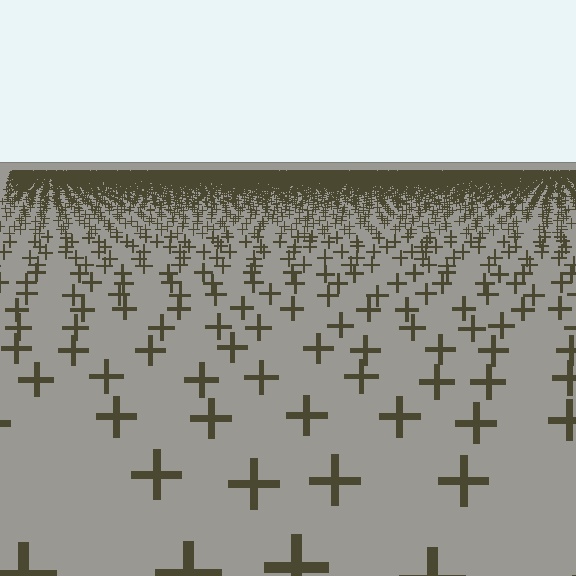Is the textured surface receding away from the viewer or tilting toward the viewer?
The surface is receding away from the viewer. Texture elements get smaller and denser toward the top.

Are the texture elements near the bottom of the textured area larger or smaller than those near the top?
Larger. Near the bottom, elements are closer to the viewer and appear at a bigger on-screen size.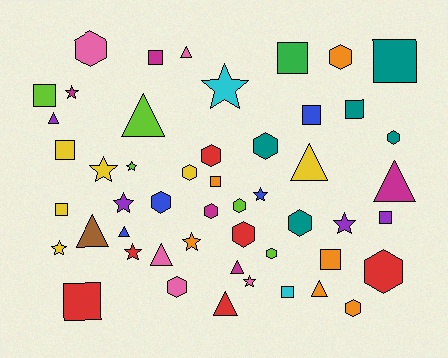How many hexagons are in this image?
There are 15 hexagons.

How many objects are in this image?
There are 50 objects.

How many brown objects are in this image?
There is 1 brown object.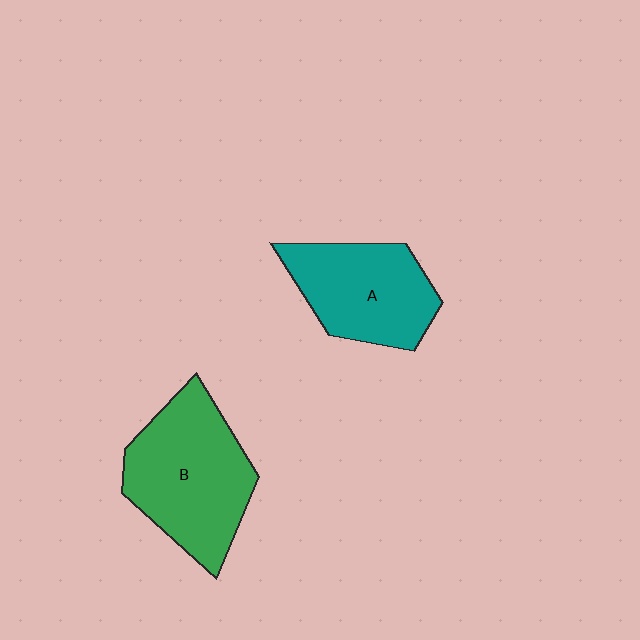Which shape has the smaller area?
Shape A (teal).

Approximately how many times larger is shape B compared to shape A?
Approximately 1.3 times.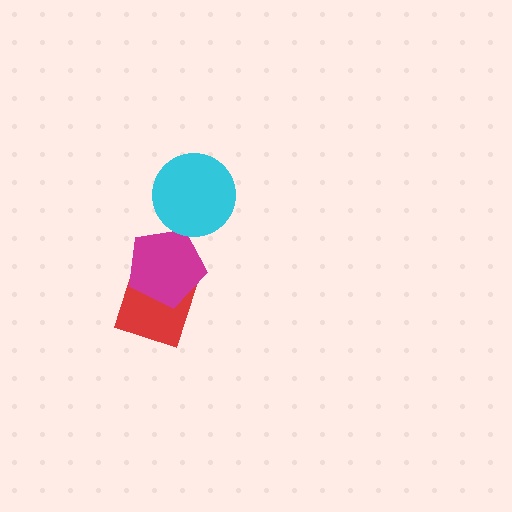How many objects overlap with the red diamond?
1 object overlaps with the red diamond.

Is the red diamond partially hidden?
Yes, it is partially covered by another shape.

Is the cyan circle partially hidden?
No, no other shape covers it.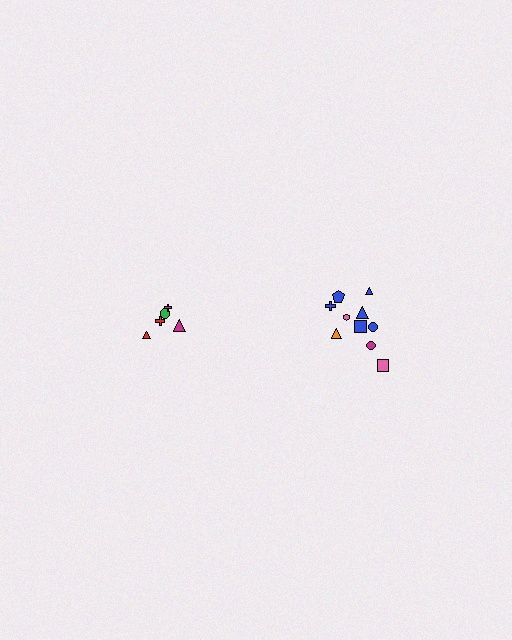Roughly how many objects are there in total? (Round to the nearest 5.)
Roughly 15 objects in total.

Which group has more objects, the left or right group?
The right group.